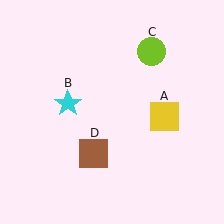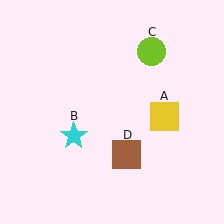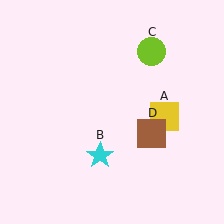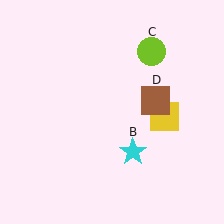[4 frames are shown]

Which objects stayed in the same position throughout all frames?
Yellow square (object A) and lime circle (object C) remained stationary.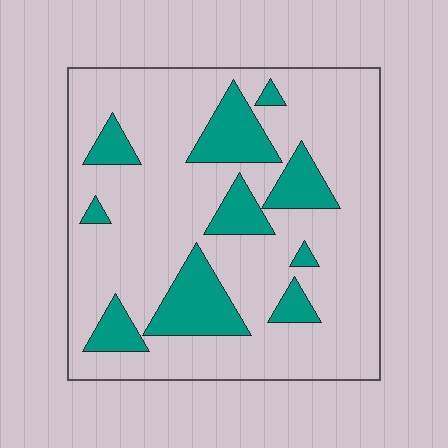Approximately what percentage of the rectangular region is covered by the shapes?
Approximately 20%.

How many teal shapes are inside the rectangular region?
10.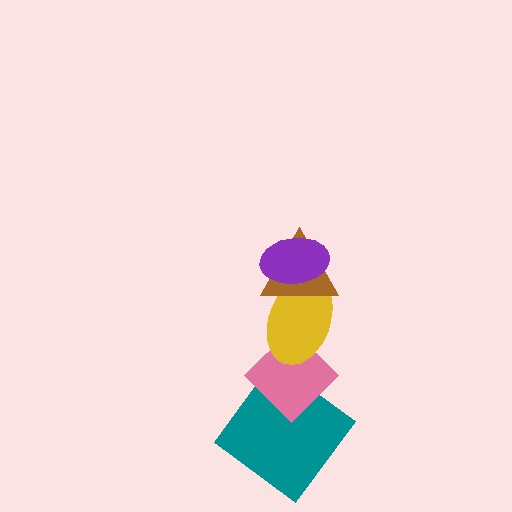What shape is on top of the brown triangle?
The purple ellipse is on top of the brown triangle.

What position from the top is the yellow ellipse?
The yellow ellipse is 3rd from the top.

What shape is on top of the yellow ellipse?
The brown triangle is on top of the yellow ellipse.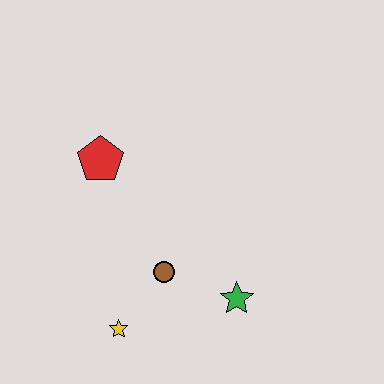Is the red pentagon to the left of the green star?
Yes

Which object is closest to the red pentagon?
The brown circle is closest to the red pentagon.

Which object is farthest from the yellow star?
The red pentagon is farthest from the yellow star.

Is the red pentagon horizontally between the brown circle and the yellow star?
No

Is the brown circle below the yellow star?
No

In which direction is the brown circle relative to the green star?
The brown circle is to the left of the green star.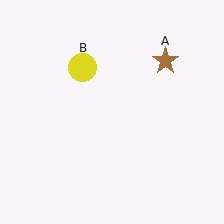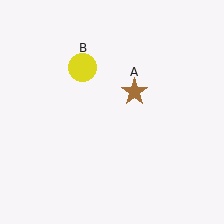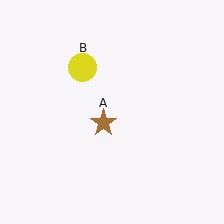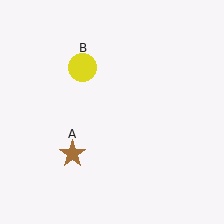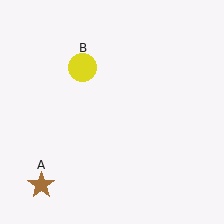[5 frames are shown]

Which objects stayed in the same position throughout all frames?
Yellow circle (object B) remained stationary.